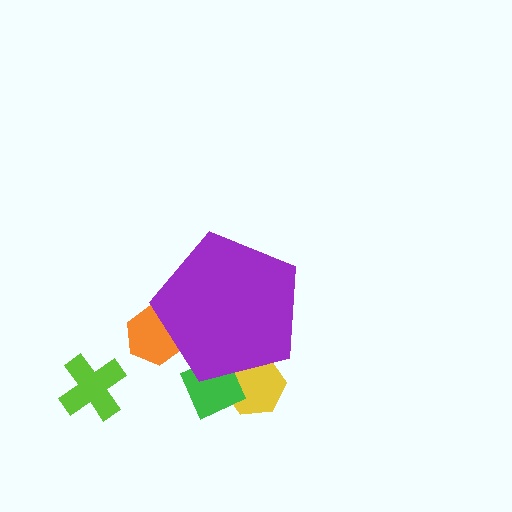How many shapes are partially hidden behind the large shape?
4 shapes are partially hidden.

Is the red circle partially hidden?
Yes, the red circle is partially hidden behind the purple pentagon.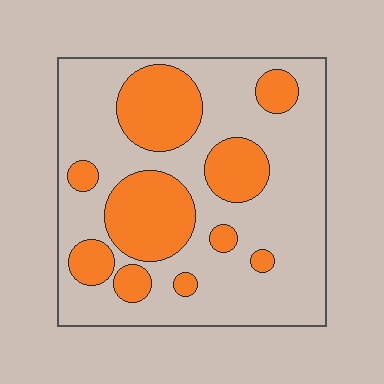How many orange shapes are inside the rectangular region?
10.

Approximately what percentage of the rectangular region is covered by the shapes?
Approximately 30%.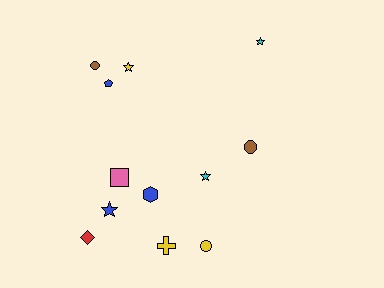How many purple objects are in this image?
There are no purple objects.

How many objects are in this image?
There are 12 objects.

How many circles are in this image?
There are 3 circles.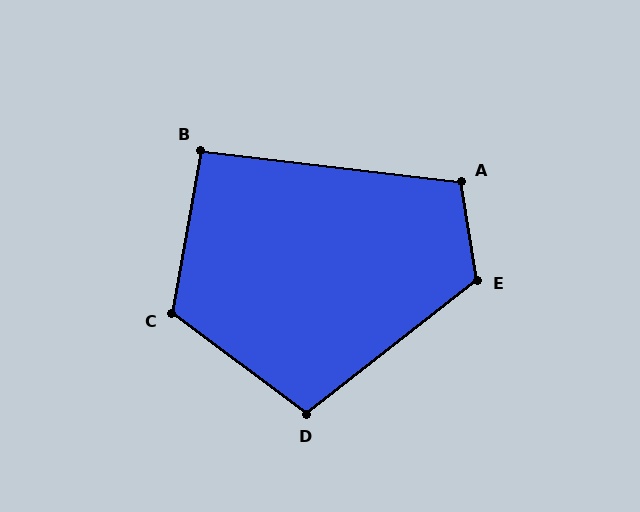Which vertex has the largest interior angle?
E, at approximately 119 degrees.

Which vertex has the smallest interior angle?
B, at approximately 93 degrees.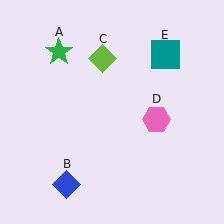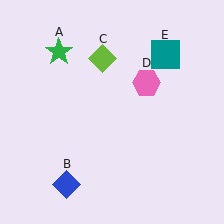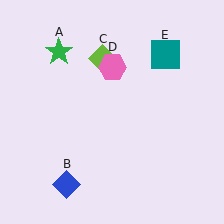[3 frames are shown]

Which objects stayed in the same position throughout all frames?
Green star (object A) and blue diamond (object B) and lime diamond (object C) and teal square (object E) remained stationary.